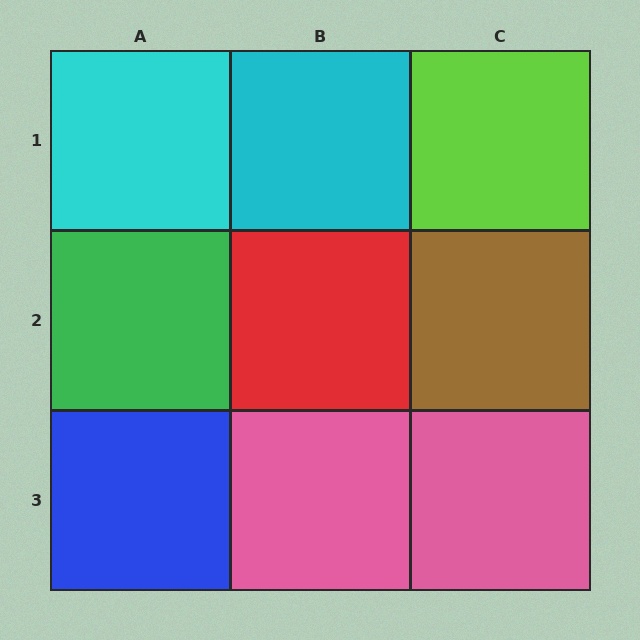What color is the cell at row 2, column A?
Green.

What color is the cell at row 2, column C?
Brown.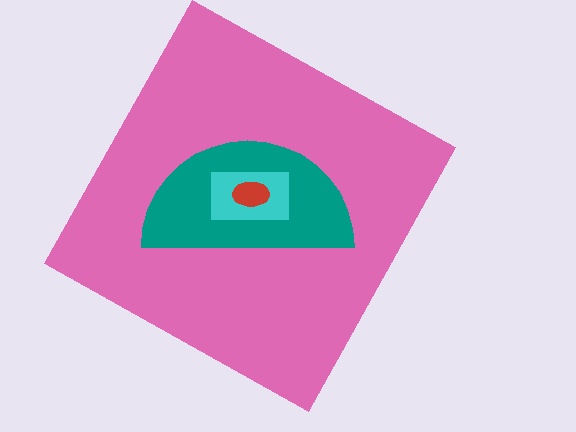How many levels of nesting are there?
4.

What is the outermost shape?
The pink square.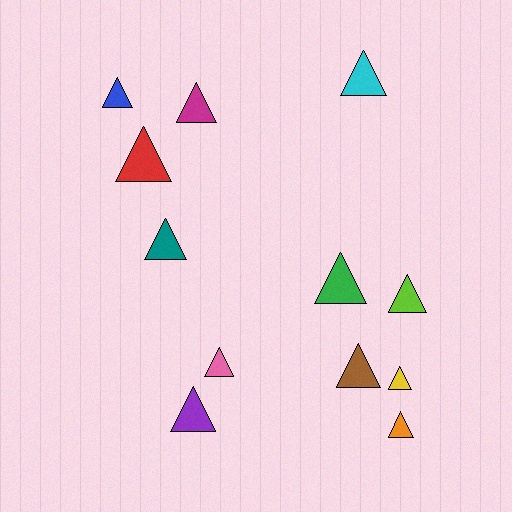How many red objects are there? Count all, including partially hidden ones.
There is 1 red object.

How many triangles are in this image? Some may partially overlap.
There are 12 triangles.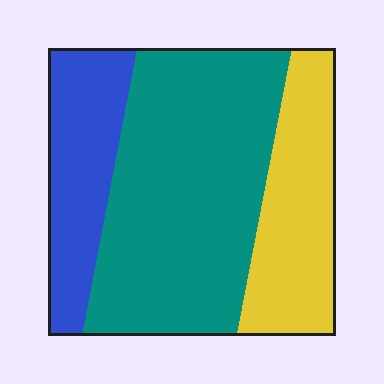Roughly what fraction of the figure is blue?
Blue covers around 20% of the figure.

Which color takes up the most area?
Teal, at roughly 55%.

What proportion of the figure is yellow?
Yellow takes up about one quarter (1/4) of the figure.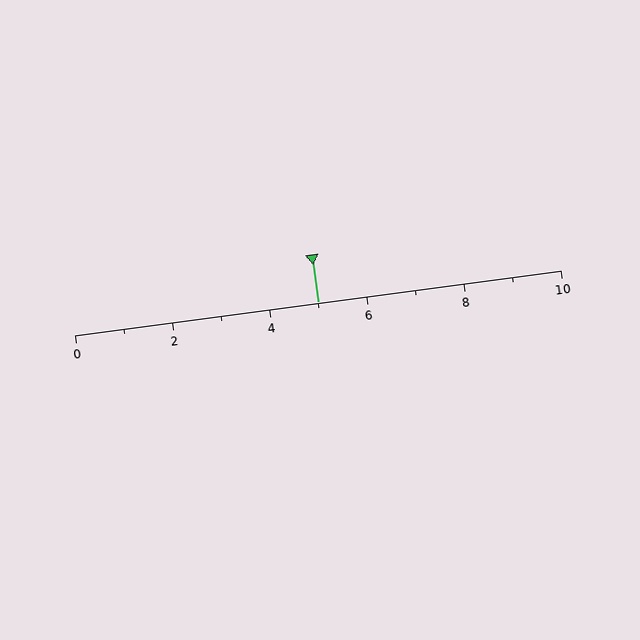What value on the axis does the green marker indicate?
The marker indicates approximately 5.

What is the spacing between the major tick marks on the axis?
The major ticks are spaced 2 apart.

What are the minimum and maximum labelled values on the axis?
The axis runs from 0 to 10.